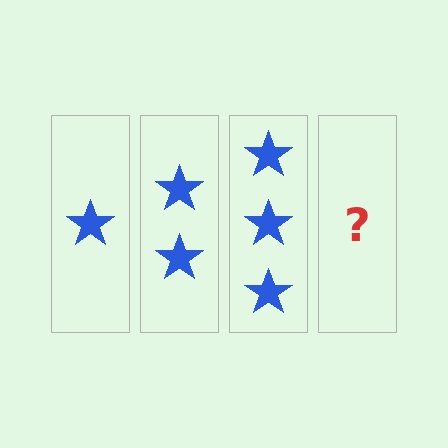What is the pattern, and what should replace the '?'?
The pattern is that each step adds one more star. The '?' should be 4 stars.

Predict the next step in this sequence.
The next step is 4 stars.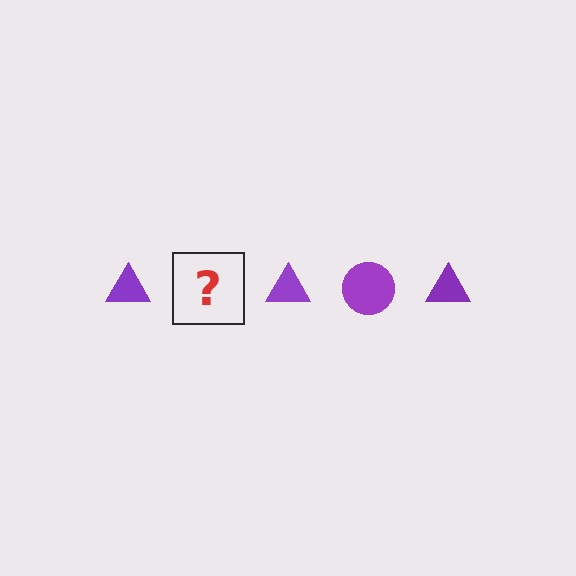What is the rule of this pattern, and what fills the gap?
The rule is that the pattern cycles through triangle, circle shapes in purple. The gap should be filled with a purple circle.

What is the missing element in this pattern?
The missing element is a purple circle.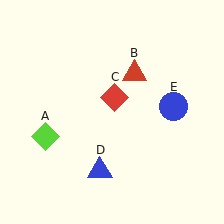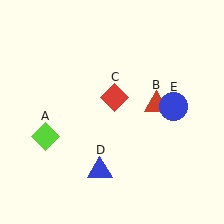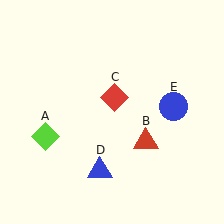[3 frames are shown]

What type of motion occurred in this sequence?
The red triangle (object B) rotated clockwise around the center of the scene.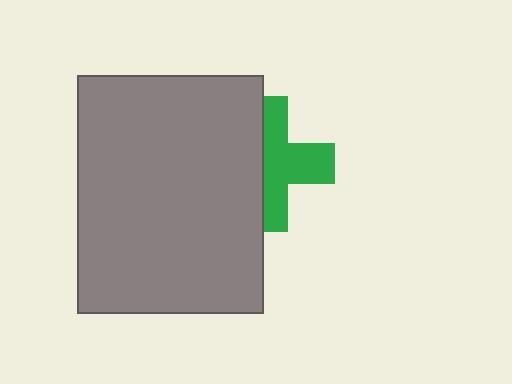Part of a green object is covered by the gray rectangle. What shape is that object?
It is a cross.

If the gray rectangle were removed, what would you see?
You would see the complete green cross.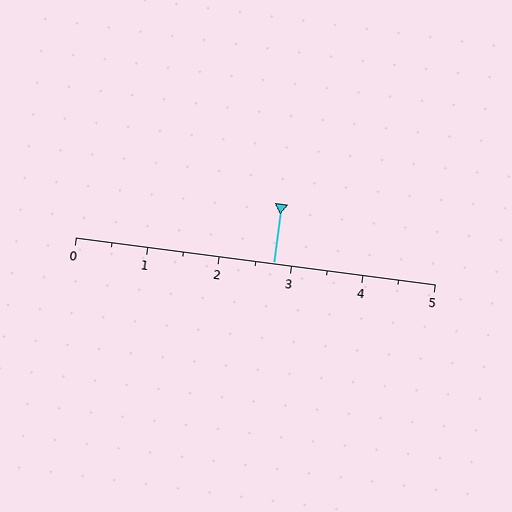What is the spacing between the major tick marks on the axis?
The major ticks are spaced 1 apart.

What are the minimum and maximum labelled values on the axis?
The axis runs from 0 to 5.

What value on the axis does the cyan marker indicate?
The marker indicates approximately 2.8.